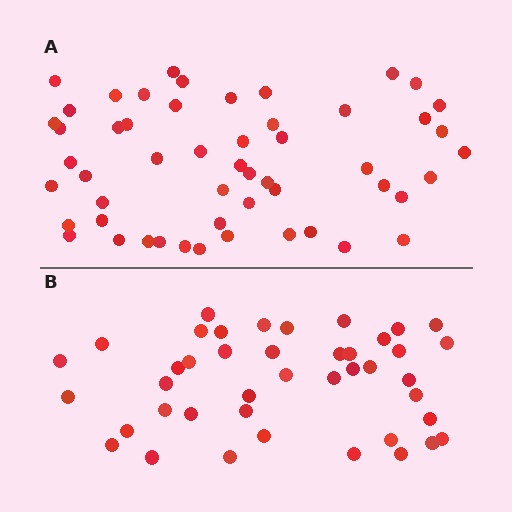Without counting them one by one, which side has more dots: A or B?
Region A (the top region) has more dots.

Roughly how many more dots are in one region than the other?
Region A has roughly 12 or so more dots than region B.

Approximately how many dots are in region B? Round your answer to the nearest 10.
About 40 dots. (The exact count is 42, which rounds to 40.)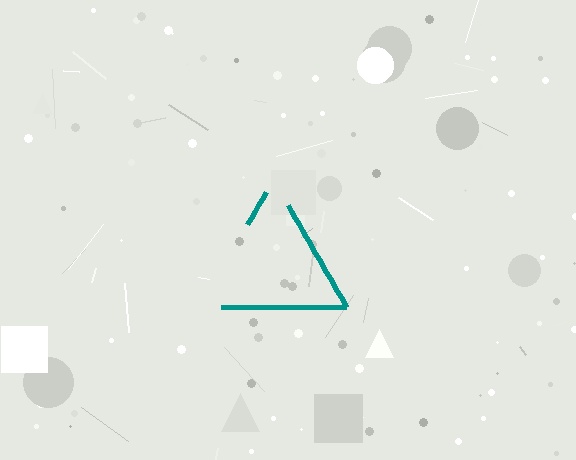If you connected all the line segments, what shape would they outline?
They would outline a triangle.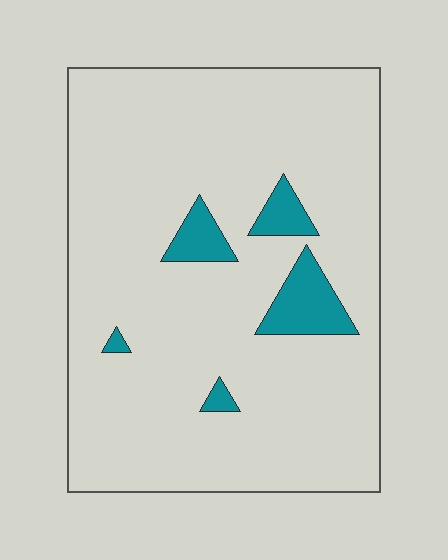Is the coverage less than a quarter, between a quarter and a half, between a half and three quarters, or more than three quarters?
Less than a quarter.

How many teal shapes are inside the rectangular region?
5.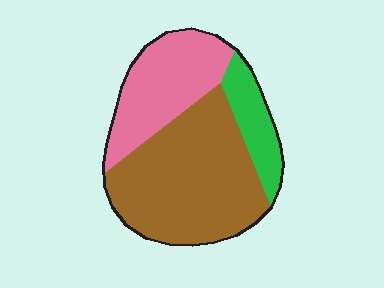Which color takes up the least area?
Green, at roughly 15%.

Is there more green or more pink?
Pink.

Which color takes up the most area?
Brown, at roughly 55%.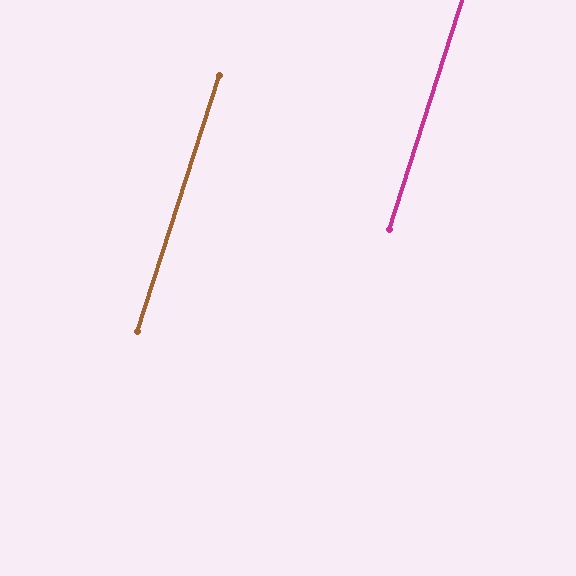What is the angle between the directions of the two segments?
Approximately 0 degrees.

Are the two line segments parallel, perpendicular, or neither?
Parallel — their directions differ by only 0.4°.